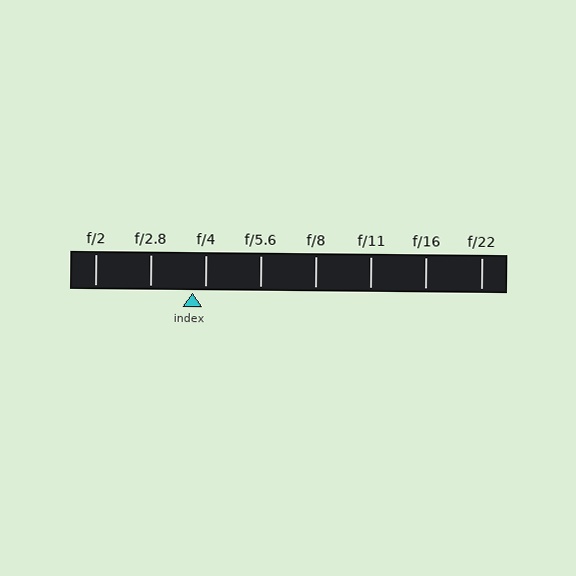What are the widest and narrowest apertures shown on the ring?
The widest aperture shown is f/2 and the narrowest is f/22.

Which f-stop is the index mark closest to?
The index mark is closest to f/4.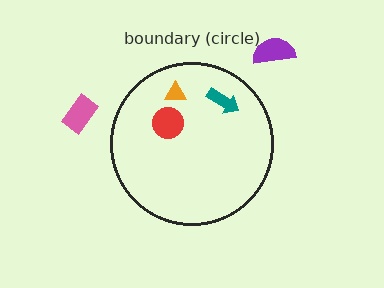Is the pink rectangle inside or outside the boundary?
Outside.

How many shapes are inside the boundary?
3 inside, 2 outside.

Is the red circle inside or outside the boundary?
Inside.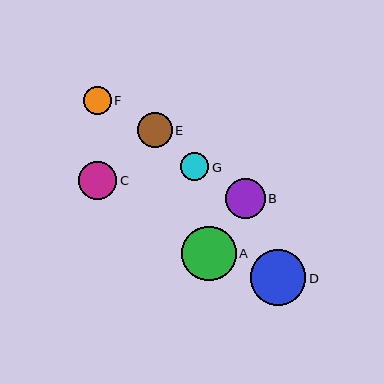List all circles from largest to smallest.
From largest to smallest: D, A, B, C, E, G, F.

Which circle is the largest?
Circle D is the largest with a size of approximately 56 pixels.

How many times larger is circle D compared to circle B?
Circle D is approximately 1.4 times the size of circle B.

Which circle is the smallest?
Circle F is the smallest with a size of approximately 28 pixels.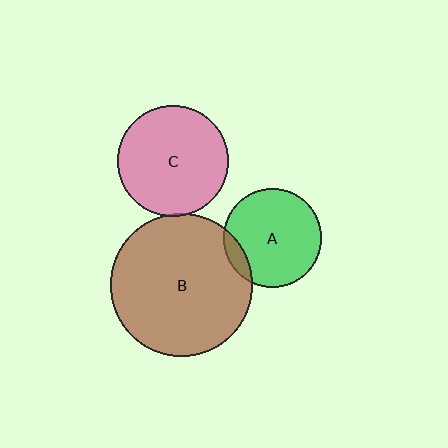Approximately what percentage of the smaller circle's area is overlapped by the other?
Approximately 10%.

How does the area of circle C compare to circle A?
Approximately 1.3 times.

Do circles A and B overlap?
Yes.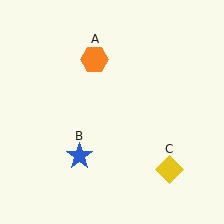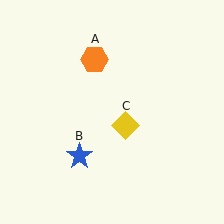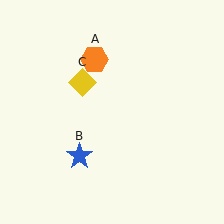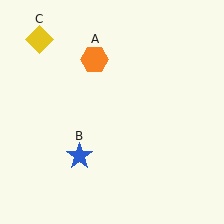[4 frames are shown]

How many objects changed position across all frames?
1 object changed position: yellow diamond (object C).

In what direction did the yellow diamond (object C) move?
The yellow diamond (object C) moved up and to the left.